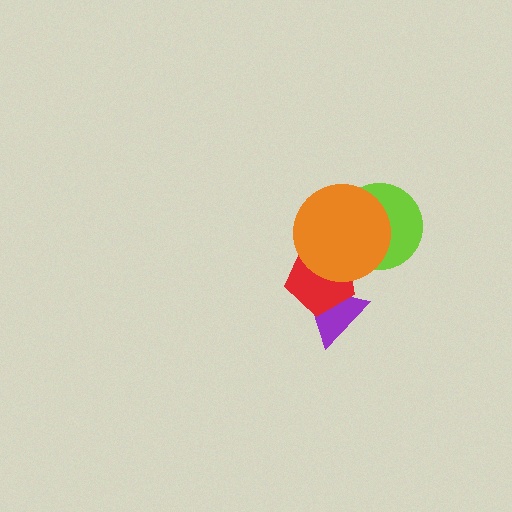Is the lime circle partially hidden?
Yes, it is partially covered by another shape.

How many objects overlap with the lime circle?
1 object overlaps with the lime circle.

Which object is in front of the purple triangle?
The red pentagon is in front of the purple triangle.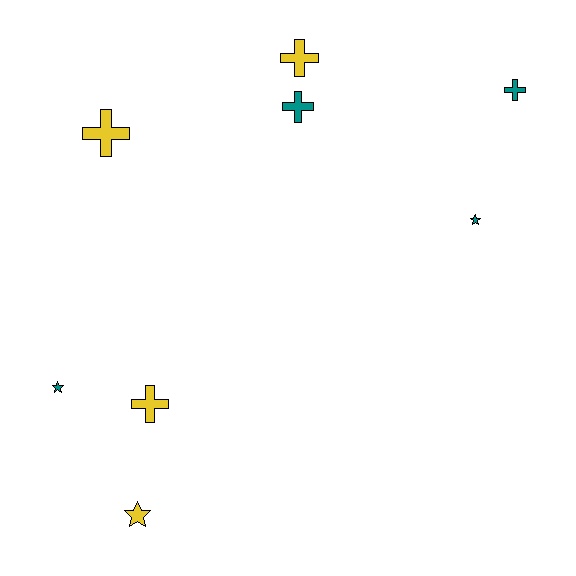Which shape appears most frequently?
Cross, with 5 objects.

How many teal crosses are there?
There are 2 teal crosses.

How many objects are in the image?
There are 8 objects.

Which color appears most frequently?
Yellow, with 4 objects.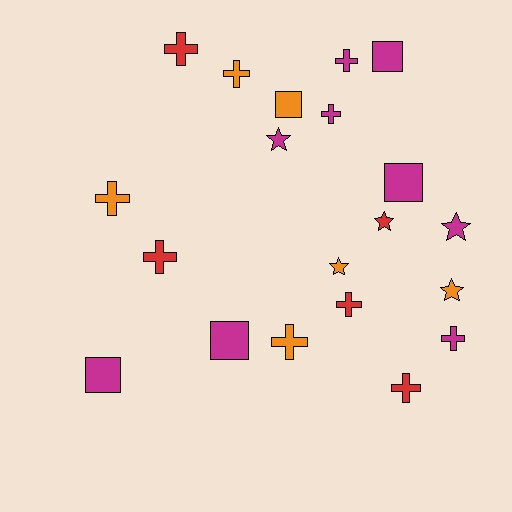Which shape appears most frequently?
Cross, with 10 objects.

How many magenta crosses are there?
There are 3 magenta crosses.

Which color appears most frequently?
Magenta, with 9 objects.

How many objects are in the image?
There are 20 objects.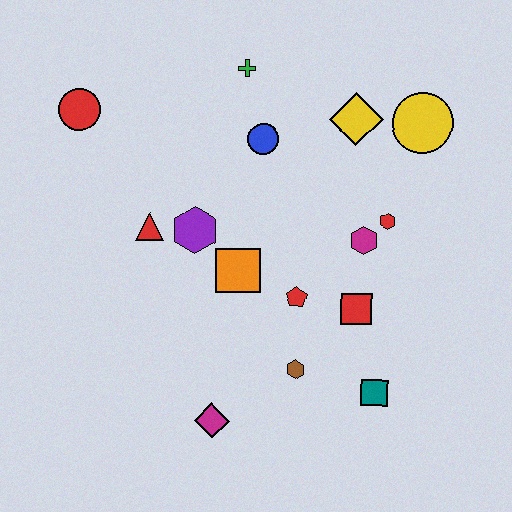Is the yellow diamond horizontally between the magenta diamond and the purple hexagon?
No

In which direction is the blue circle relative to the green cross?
The blue circle is below the green cross.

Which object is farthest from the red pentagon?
The red circle is farthest from the red pentagon.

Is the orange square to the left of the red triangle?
No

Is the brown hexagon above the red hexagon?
No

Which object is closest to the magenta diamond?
The brown hexagon is closest to the magenta diamond.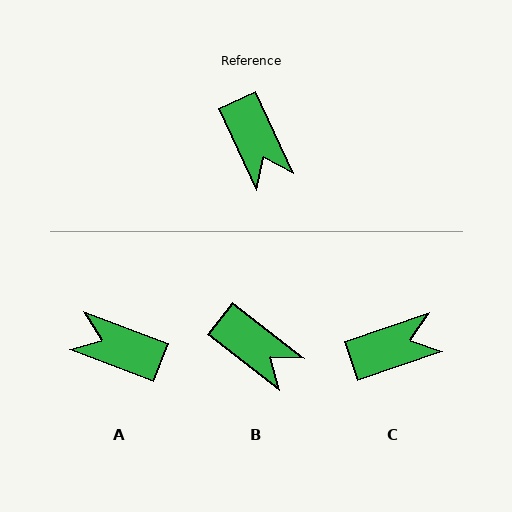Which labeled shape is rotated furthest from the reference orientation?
A, about 135 degrees away.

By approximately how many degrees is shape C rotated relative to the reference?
Approximately 84 degrees counter-clockwise.